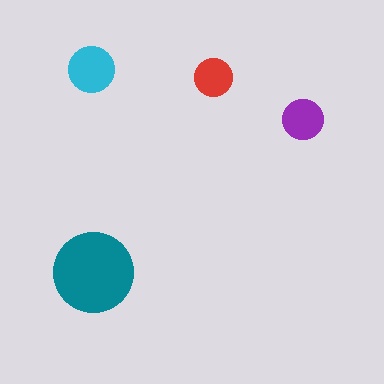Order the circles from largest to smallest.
the teal one, the cyan one, the purple one, the red one.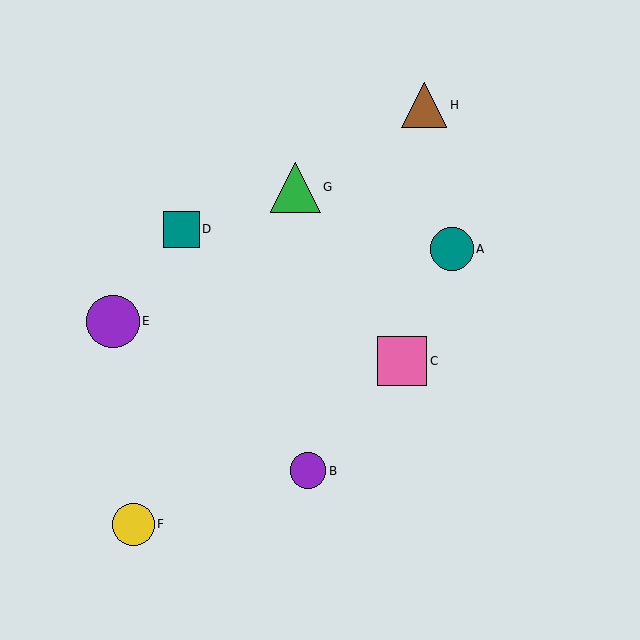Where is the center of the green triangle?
The center of the green triangle is at (295, 187).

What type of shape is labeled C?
Shape C is a pink square.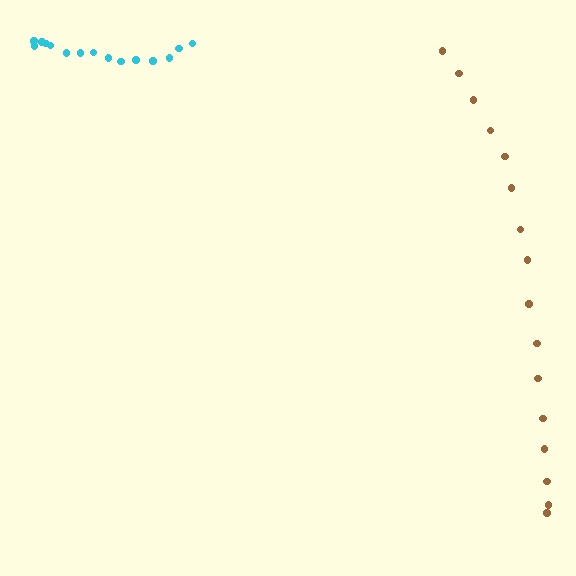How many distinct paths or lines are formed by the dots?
There are 2 distinct paths.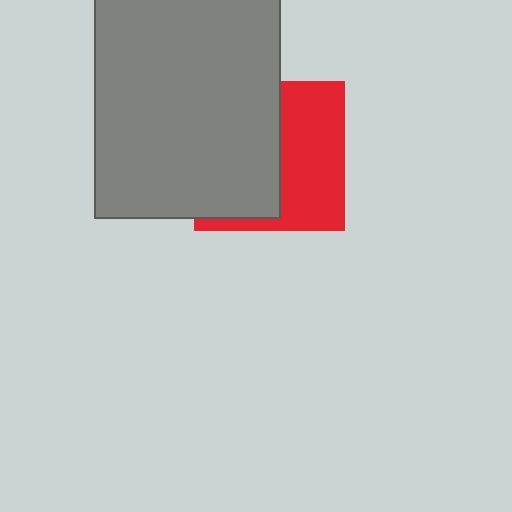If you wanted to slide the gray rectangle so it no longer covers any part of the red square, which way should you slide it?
Slide it left — that is the most direct way to separate the two shapes.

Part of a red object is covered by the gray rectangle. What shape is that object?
It is a square.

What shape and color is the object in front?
The object in front is a gray rectangle.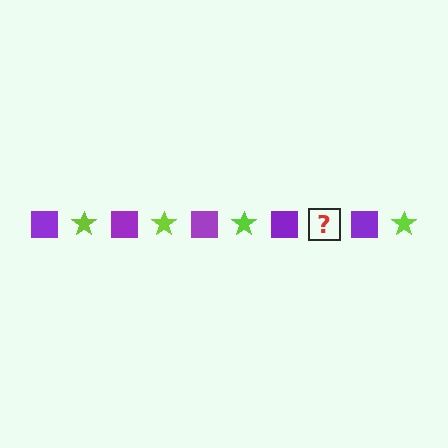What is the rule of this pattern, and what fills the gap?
The rule is that the pattern alternates between purple square and lime star. The gap should be filled with a lime star.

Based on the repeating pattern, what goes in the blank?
The blank should be a lime star.